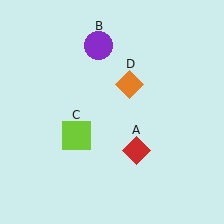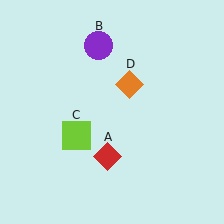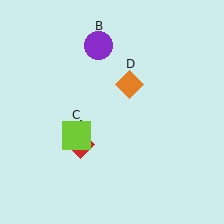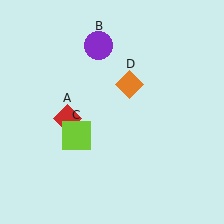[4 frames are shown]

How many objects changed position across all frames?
1 object changed position: red diamond (object A).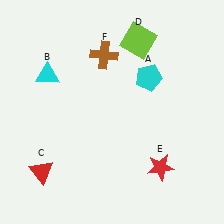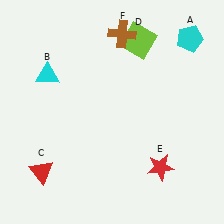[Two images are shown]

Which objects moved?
The objects that moved are: the cyan pentagon (A), the brown cross (F).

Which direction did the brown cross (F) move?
The brown cross (F) moved up.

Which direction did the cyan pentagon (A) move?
The cyan pentagon (A) moved right.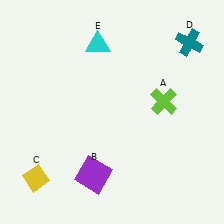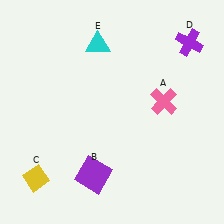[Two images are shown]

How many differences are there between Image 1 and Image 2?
There are 2 differences between the two images.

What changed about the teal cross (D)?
In Image 1, D is teal. In Image 2, it changed to purple.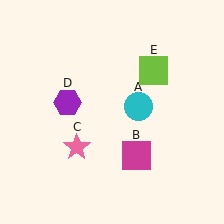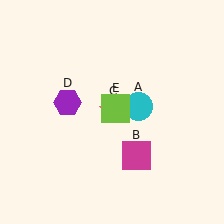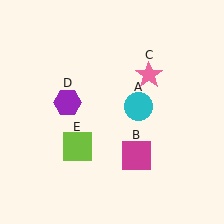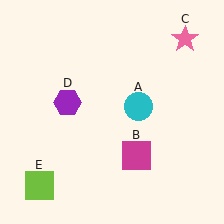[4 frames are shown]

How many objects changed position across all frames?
2 objects changed position: pink star (object C), lime square (object E).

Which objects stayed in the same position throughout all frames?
Cyan circle (object A) and magenta square (object B) and purple hexagon (object D) remained stationary.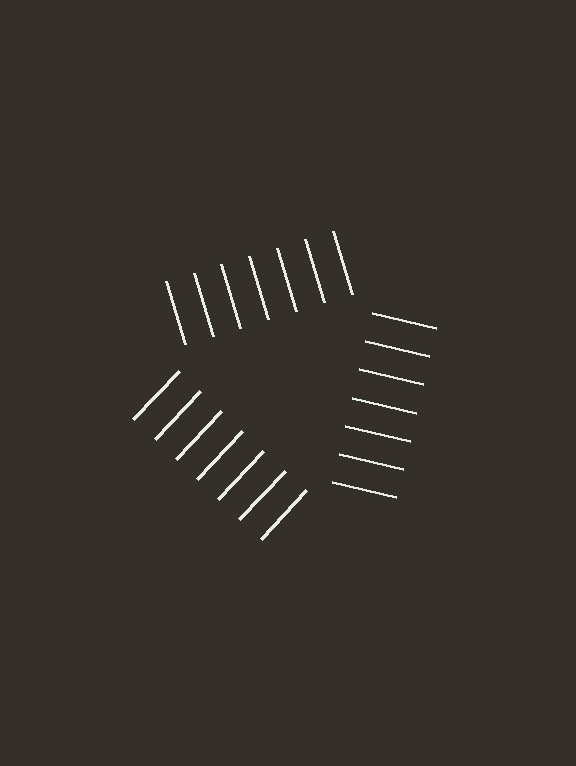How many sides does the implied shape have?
3 sides — the line-ends trace a triangle.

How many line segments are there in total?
21 — 7 along each of the 3 edges.